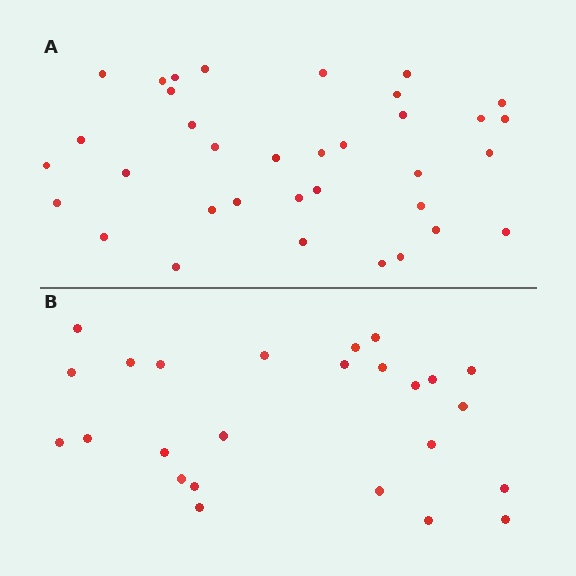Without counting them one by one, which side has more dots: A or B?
Region A (the top region) has more dots.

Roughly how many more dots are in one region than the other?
Region A has roughly 10 or so more dots than region B.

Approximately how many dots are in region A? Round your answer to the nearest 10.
About 40 dots. (The exact count is 35, which rounds to 40.)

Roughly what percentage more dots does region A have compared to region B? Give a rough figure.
About 40% more.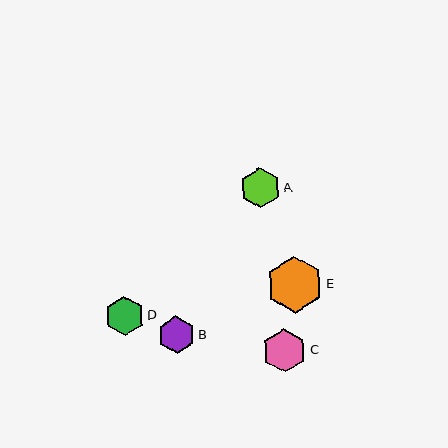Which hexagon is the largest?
Hexagon E is the largest with a size of approximately 57 pixels.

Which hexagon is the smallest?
Hexagon B is the smallest with a size of approximately 38 pixels.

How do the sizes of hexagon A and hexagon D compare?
Hexagon A and hexagon D are approximately the same size.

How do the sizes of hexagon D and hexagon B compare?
Hexagon D and hexagon B are approximately the same size.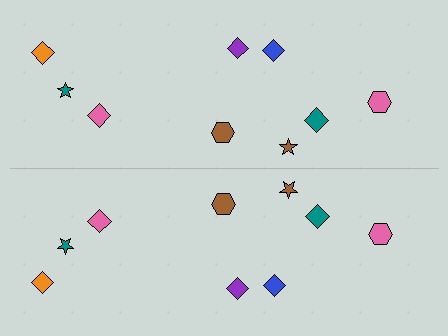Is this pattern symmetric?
Yes, this pattern has bilateral (reflection) symmetry.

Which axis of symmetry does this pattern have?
The pattern has a horizontal axis of symmetry running through the center of the image.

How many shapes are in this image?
There are 18 shapes in this image.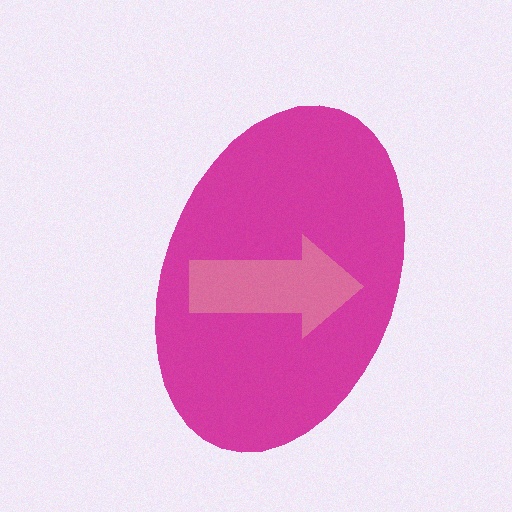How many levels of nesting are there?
2.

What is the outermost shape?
The magenta ellipse.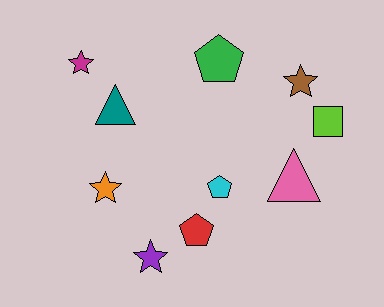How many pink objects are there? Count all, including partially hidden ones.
There is 1 pink object.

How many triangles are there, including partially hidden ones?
There are 2 triangles.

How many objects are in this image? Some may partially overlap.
There are 10 objects.